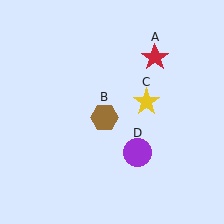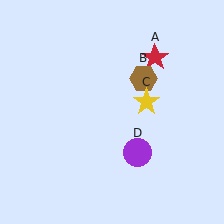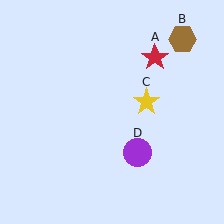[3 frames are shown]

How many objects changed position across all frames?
1 object changed position: brown hexagon (object B).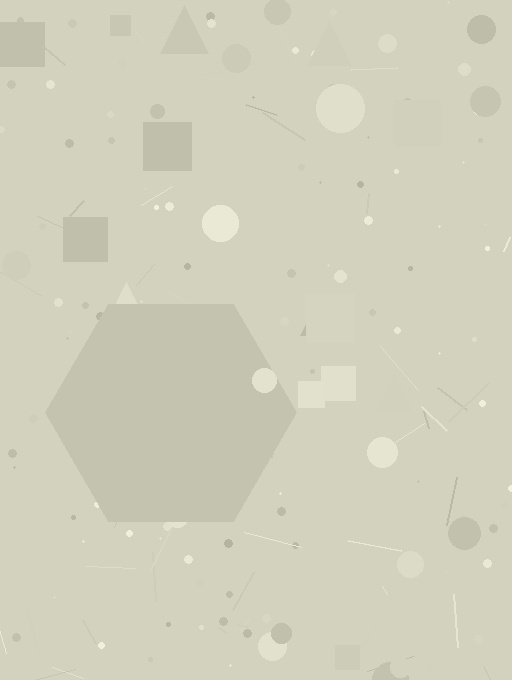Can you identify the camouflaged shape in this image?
The camouflaged shape is a hexagon.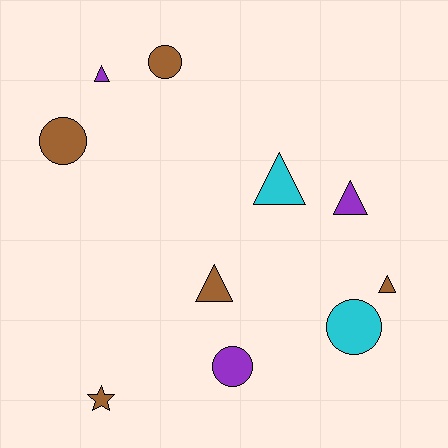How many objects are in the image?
There are 10 objects.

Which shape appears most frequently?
Triangle, with 5 objects.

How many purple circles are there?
There is 1 purple circle.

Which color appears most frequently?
Brown, with 5 objects.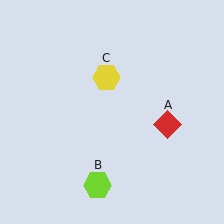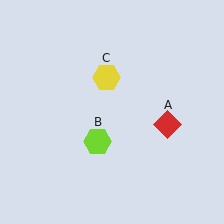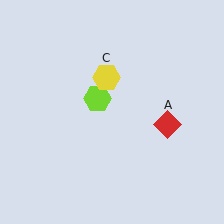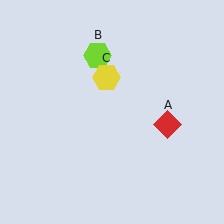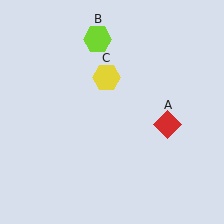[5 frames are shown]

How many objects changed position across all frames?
1 object changed position: lime hexagon (object B).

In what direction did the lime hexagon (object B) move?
The lime hexagon (object B) moved up.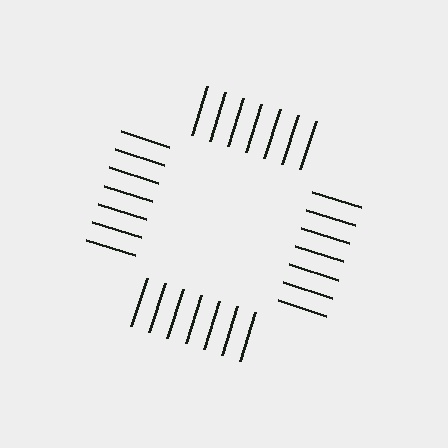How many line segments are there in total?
28 — 7 along each of the 4 edges.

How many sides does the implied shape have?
4 sides — the line-ends trace a square.